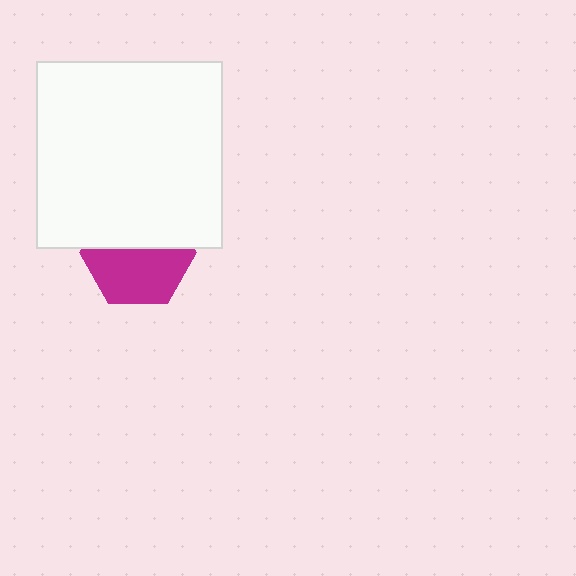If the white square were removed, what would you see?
You would see the complete magenta hexagon.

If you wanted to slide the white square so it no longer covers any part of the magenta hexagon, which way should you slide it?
Slide it up — that is the most direct way to separate the two shapes.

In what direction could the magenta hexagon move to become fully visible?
The magenta hexagon could move down. That would shift it out from behind the white square entirely.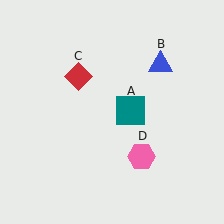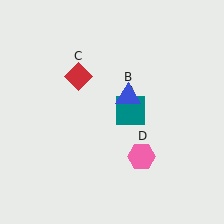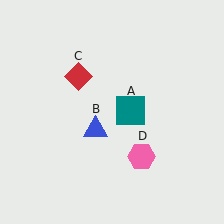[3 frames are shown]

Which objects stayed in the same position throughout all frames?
Teal square (object A) and red diamond (object C) and pink hexagon (object D) remained stationary.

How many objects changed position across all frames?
1 object changed position: blue triangle (object B).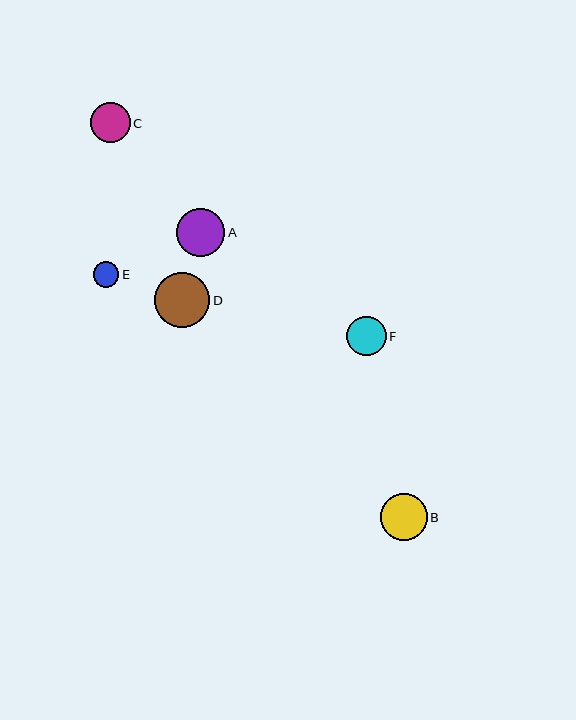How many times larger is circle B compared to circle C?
Circle B is approximately 1.2 times the size of circle C.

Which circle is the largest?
Circle D is the largest with a size of approximately 56 pixels.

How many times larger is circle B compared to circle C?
Circle B is approximately 1.2 times the size of circle C.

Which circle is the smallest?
Circle E is the smallest with a size of approximately 26 pixels.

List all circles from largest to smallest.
From largest to smallest: D, A, B, C, F, E.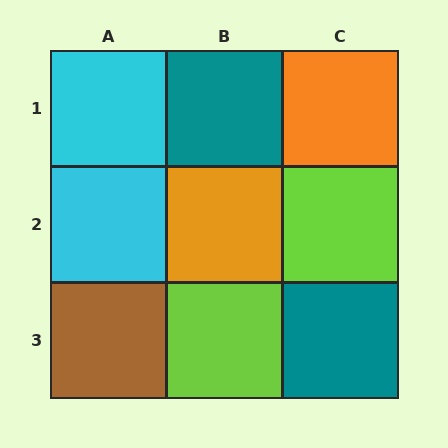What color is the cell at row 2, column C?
Lime.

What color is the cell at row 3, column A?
Brown.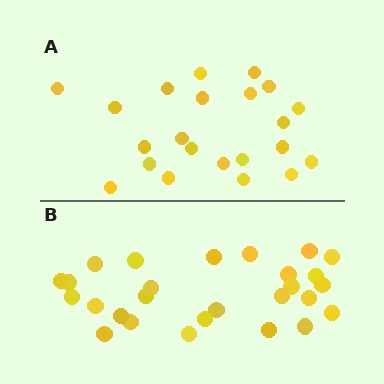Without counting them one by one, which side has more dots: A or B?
Region B (the bottom region) has more dots.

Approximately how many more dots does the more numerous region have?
Region B has about 5 more dots than region A.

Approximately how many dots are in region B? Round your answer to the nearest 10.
About 30 dots. (The exact count is 27, which rounds to 30.)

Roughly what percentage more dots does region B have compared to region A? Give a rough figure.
About 25% more.